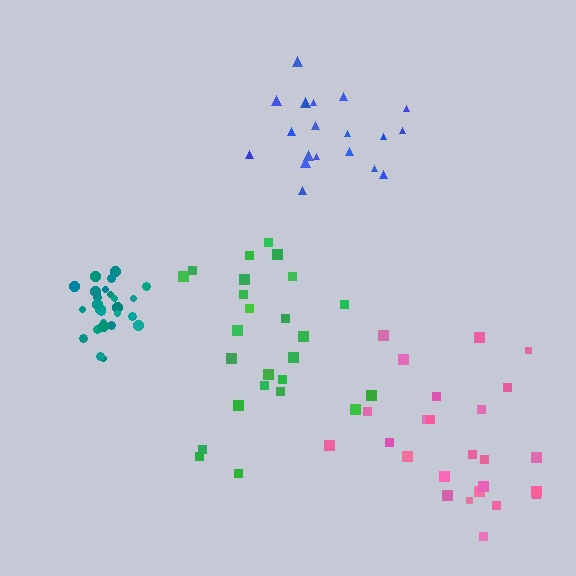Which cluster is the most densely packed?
Teal.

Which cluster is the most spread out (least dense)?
Pink.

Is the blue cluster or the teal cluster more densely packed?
Teal.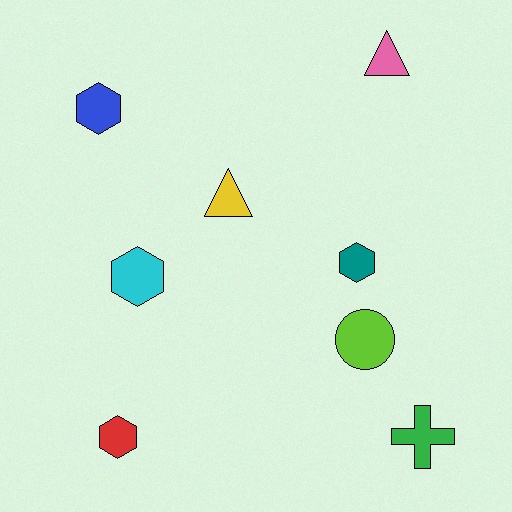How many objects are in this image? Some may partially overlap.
There are 8 objects.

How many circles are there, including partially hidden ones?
There is 1 circle.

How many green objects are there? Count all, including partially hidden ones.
There is 1 green object.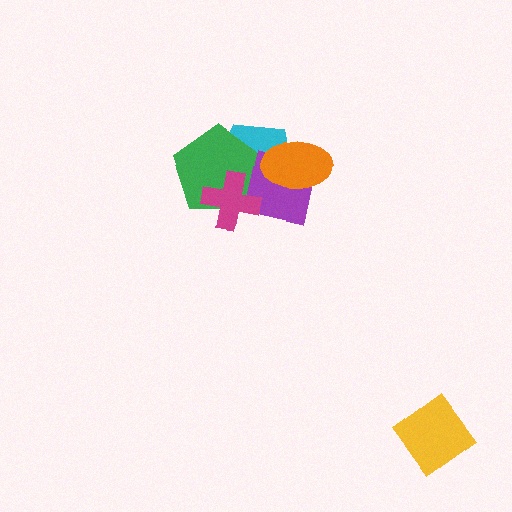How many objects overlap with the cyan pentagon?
4 objects overlap with the cyan pentagon.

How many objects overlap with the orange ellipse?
2 objects overlap with the orange ellipse.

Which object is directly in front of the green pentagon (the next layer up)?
The purple square is directly in front of the green pentagon.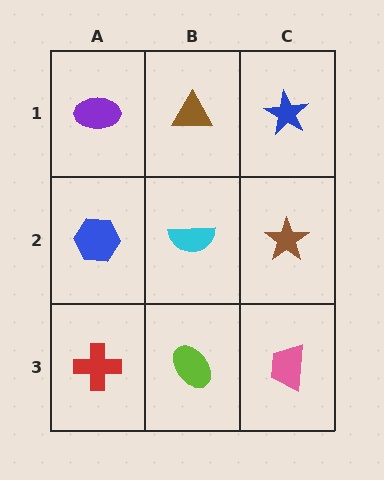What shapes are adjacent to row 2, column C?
A blue star (row 1, column C), a pink trapezoid (row 3, column C), a cyan semicircle (row 2, column B).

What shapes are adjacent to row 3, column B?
A cyan semicircle (row 2, column B), a red cross (row 3, column A), a pink trapezoid (row 3, column C).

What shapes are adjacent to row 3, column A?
A blue hexagon (row 2, column A), a lime ellipse (row 3, column B).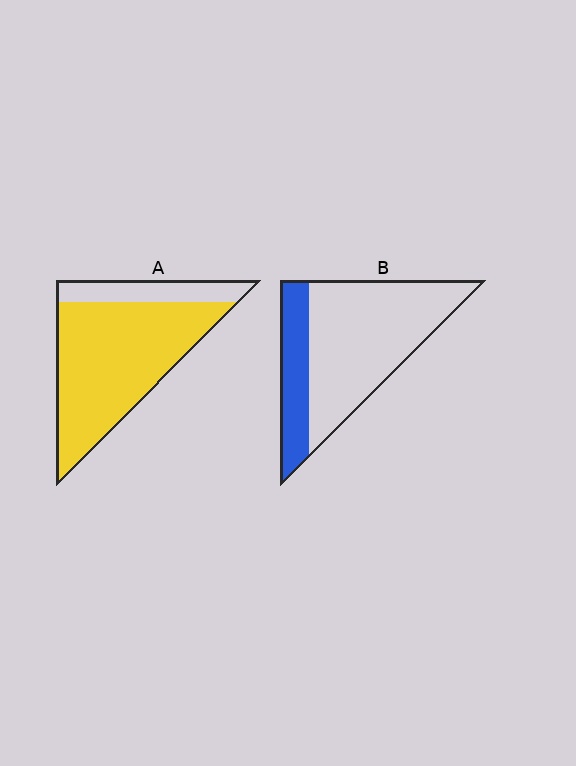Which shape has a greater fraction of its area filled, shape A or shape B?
Shape A.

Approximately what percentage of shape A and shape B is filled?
A is approximately 80% and B is approximately 25%.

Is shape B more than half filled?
No.